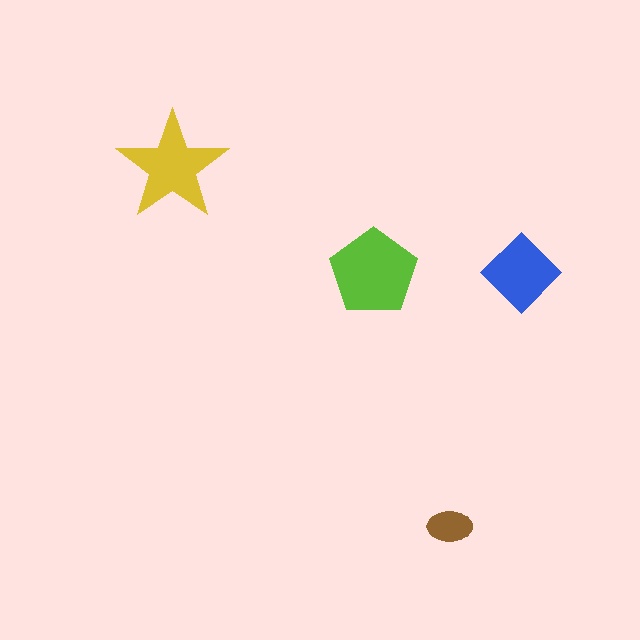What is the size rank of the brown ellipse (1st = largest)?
4th.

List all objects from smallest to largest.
The brown ellipse, the blue diamond, the yellow star, the lime pentagon.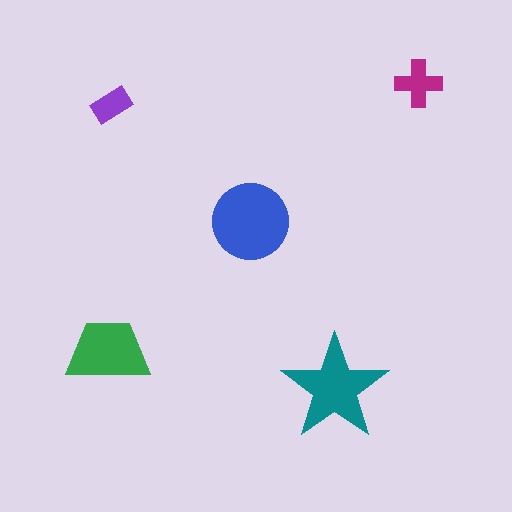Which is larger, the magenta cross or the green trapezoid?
The green trapezoid.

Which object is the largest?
The blue circle.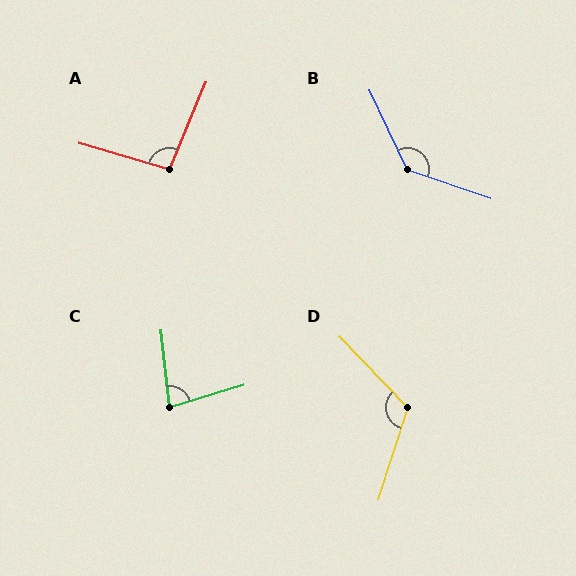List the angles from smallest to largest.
C (79°), A (96°), D (118°), B (134°).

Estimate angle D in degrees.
Approximately 118 degrees.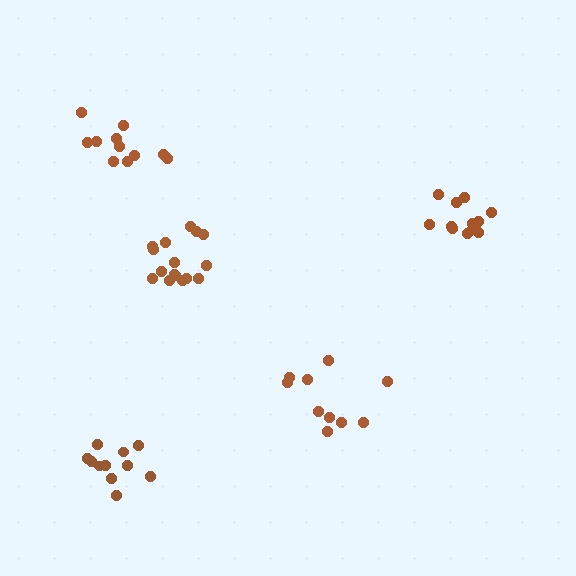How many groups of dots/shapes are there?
There are 5 groups.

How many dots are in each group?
Group 1: 11 dots, Group 2: 11 dots, Group 3: 12 dots, Group 4: 16 dots, Group 5: 11 dots (61 total).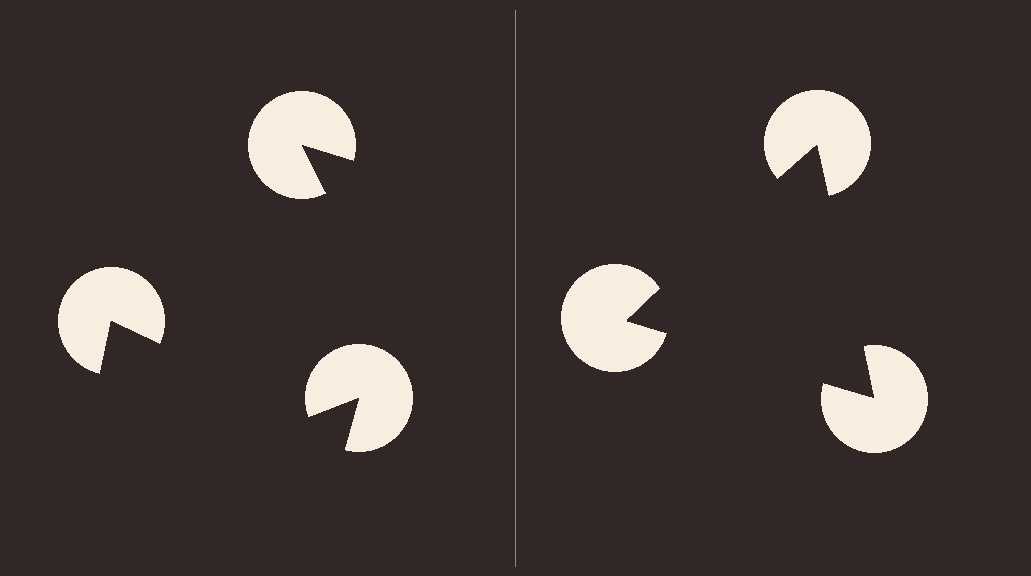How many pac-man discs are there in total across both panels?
6 — 3 on each side.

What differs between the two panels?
The pac-man discs are positioned identically on both sides; only the wedge orientations differ. On the right they align to a triangle; on the left they are misaligned.